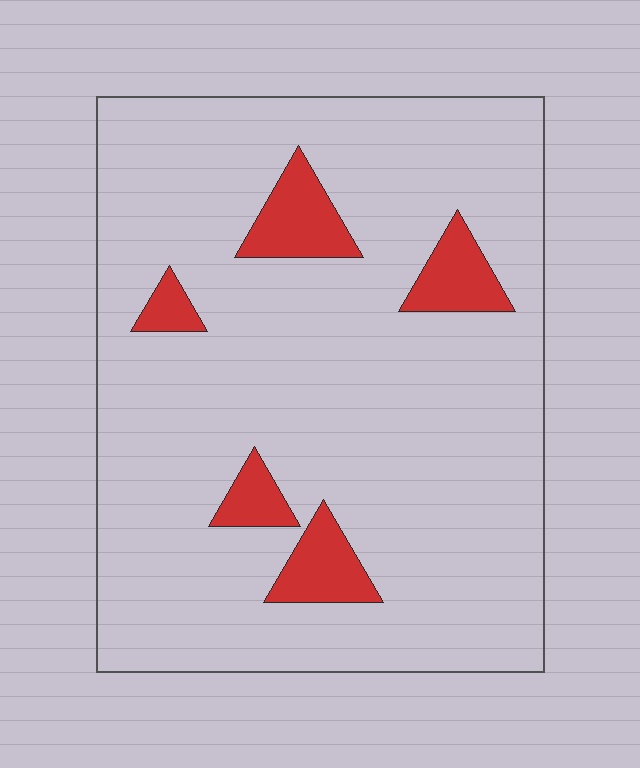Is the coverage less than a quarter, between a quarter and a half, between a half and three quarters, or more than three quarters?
Less than a quarter.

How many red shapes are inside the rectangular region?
5.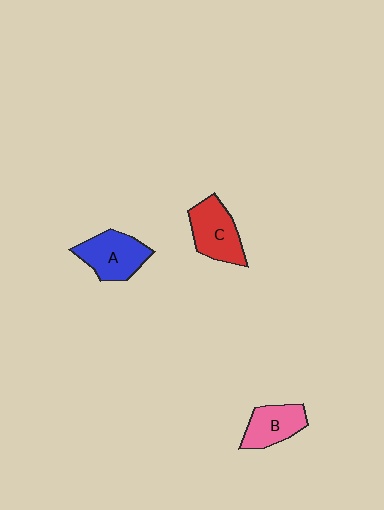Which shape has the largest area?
Shape A (blue).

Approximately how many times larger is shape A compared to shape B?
Approximately 1.2 times.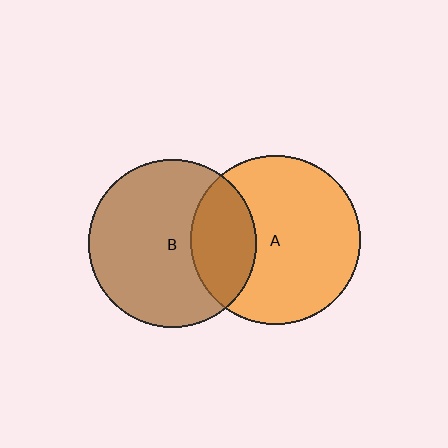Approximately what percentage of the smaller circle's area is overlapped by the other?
Approximately 30%.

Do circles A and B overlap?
Yes.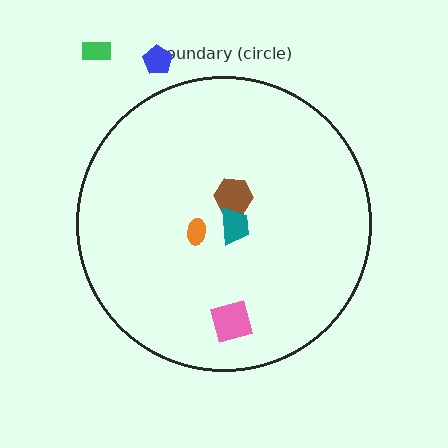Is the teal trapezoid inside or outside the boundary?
Inside.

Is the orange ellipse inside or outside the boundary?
Inside.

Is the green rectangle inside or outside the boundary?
Outside.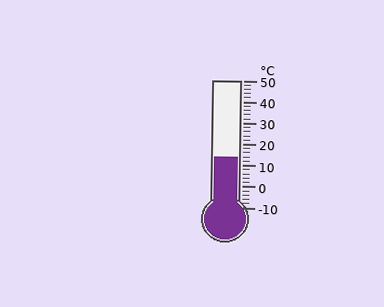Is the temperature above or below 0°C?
The temperature is above 0°C.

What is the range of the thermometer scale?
The thermometer scale ranges from -10°C to 50°C.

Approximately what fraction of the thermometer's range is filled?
The thermometer is filled to approximately 40% of its range.